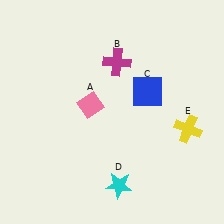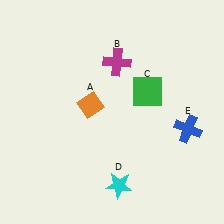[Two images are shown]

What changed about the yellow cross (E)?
In Image 1, E is yellow. In Image 2, it changed to blue.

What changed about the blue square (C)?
In Image 1, C is blue. In Image 2, it changed to green.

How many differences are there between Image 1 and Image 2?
There are 3 differences between the two images.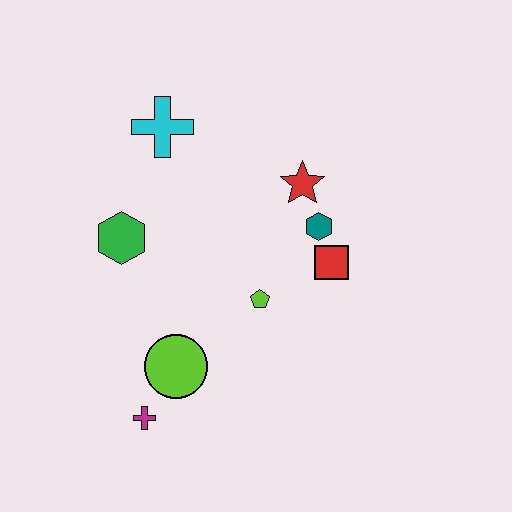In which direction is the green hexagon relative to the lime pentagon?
The green hexagon is to the left of the lime pentagon.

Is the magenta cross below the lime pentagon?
Yes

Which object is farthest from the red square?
The magenta cross is farthest from the red square.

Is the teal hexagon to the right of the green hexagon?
Yes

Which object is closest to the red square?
The teal hexagon is closest to the red square.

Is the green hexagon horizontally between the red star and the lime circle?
No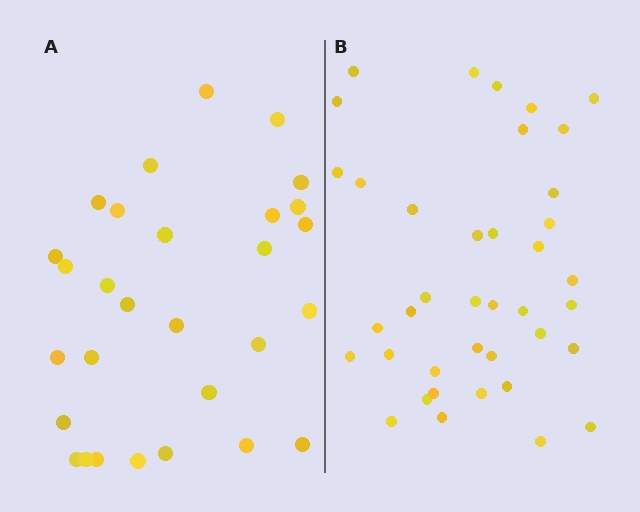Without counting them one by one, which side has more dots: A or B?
Region B (the right region) has more dots.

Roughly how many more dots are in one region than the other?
Region B has roughly 10 or so more dots than region A.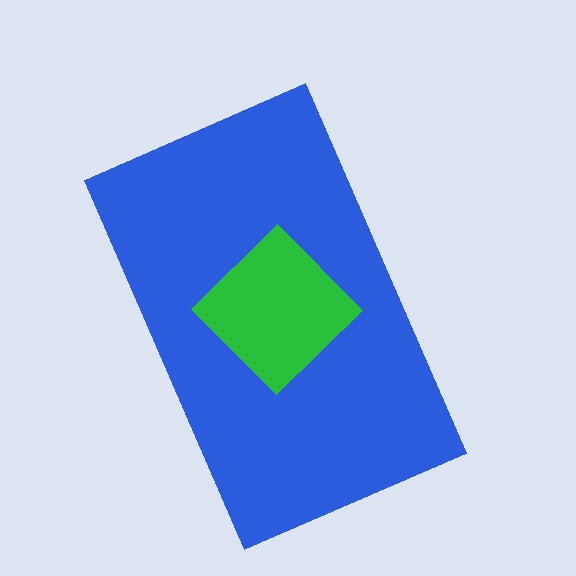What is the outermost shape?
The blue rectangle.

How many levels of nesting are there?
2.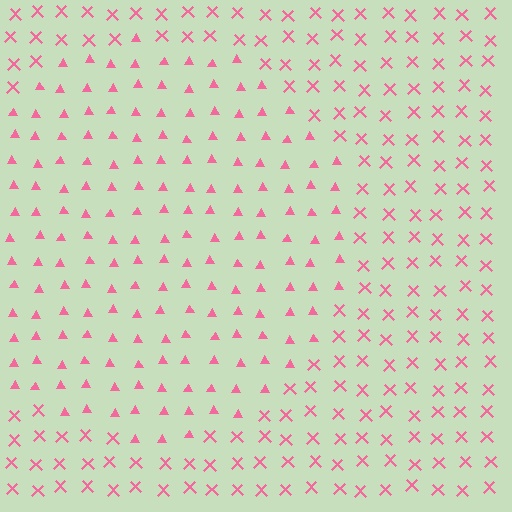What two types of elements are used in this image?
The image uses triangles inside the circle region and X marks outside it.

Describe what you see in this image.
The image is filled with small pink elements arranged in a uniform grid. A circle-shaped region contains triangles, while the surrounding area contains X marks. The boundary is defined purely by the change in element shape.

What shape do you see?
I see a circle.